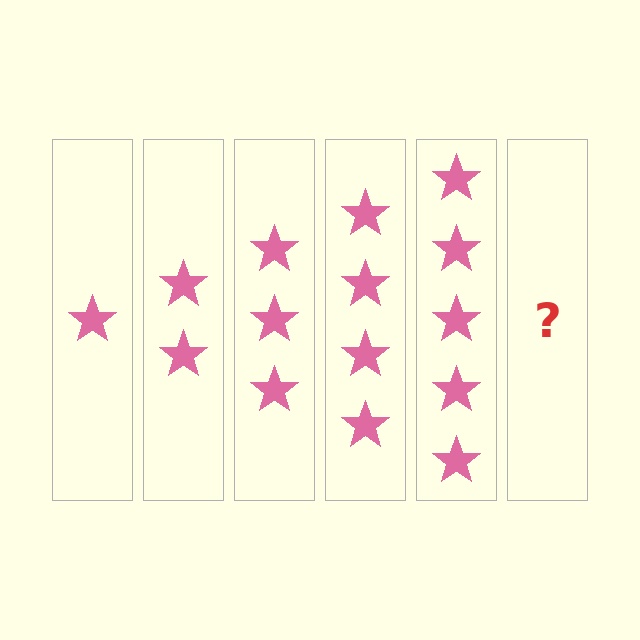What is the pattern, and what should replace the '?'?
The pattern is that each step adds one more star. The '?' should be 6 stars.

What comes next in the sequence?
The next element should be 6 stars.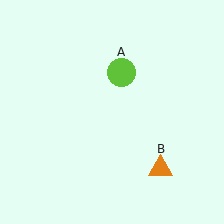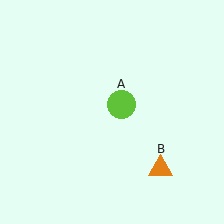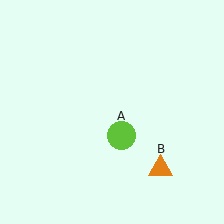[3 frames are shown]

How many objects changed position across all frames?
1 object changed position: lime circle (object A).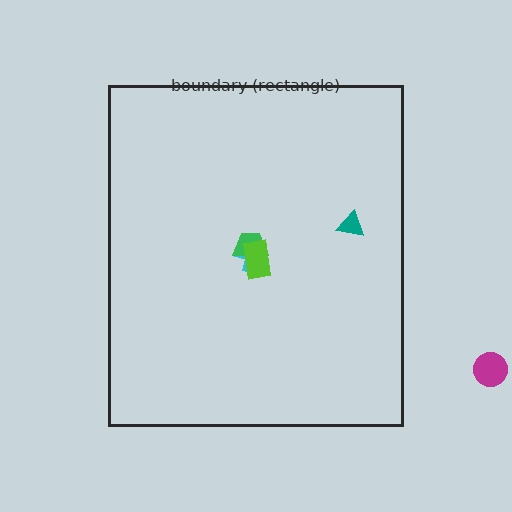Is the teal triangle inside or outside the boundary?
Inside.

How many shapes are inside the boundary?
4 inside, 1 outside.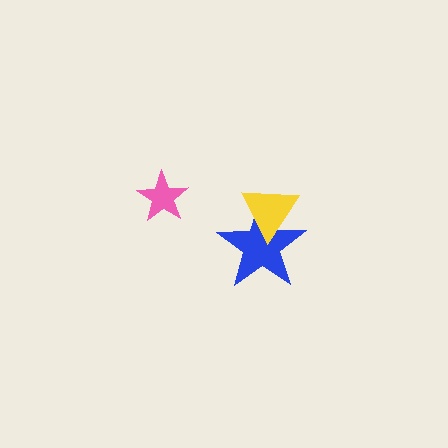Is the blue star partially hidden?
Yes, it is partially covered by another shape.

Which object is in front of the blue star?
The yellow triangle is in front of the blue star.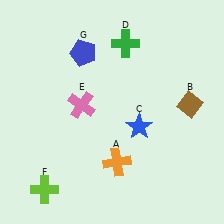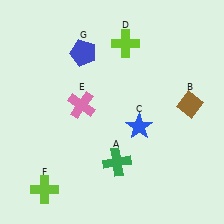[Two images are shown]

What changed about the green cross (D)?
In Image 1, D is green. In Image 2, it changed to lime.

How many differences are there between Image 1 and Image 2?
There are 2 differences between the two images.